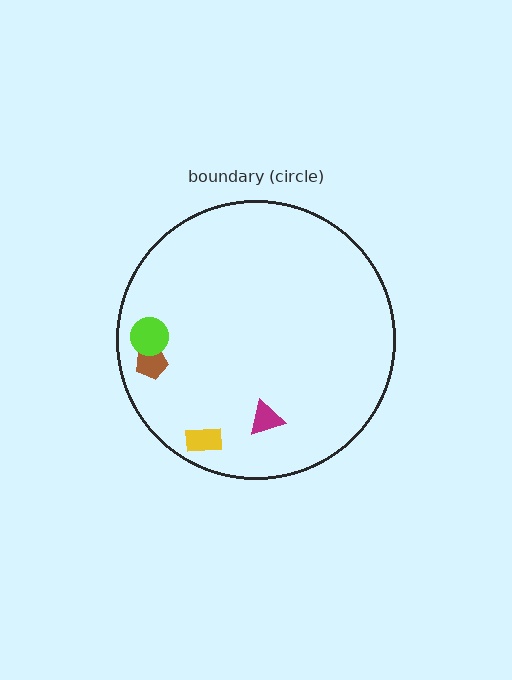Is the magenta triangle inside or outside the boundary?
Inside.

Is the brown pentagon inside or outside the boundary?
Inside.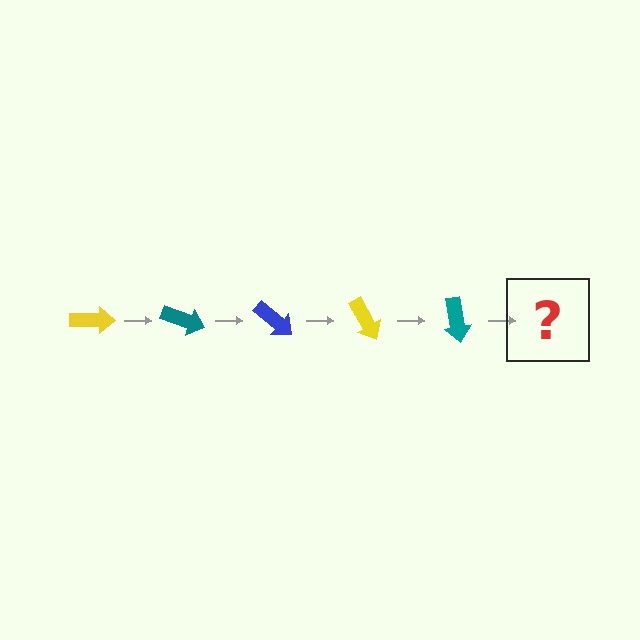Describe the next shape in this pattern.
It should be a blue arrow, rotated 100 degrees from the start.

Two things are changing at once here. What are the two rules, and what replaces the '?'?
The two rules are that it rotates 20 degrees each step and the color cycles through yellow, teal, and blue. The '?' should be a blue arrow, rotated 100 degrees from the start.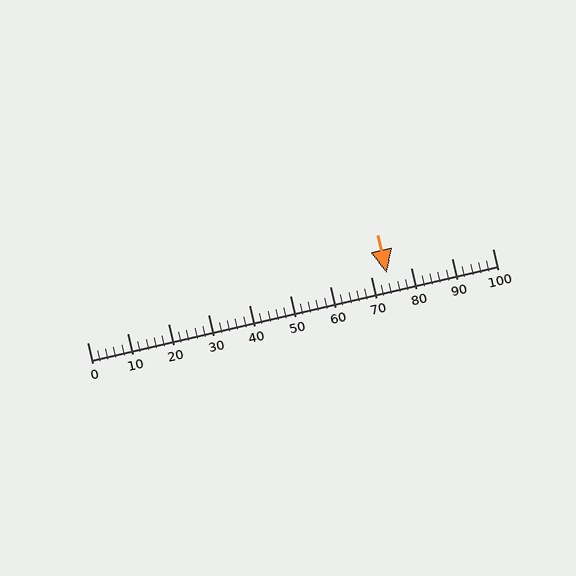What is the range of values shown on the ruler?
The ruler shows values from 0 to 100.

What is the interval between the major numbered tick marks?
The major tick marks are spaced 10 units apart.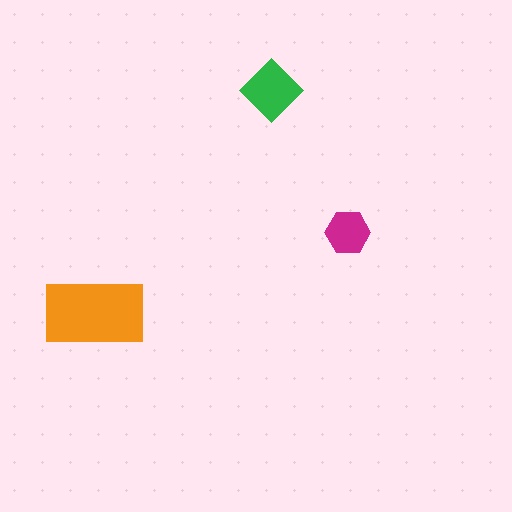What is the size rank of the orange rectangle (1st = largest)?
1st.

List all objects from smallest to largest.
The magenta hexagon, the green diamond, the orange rectangle.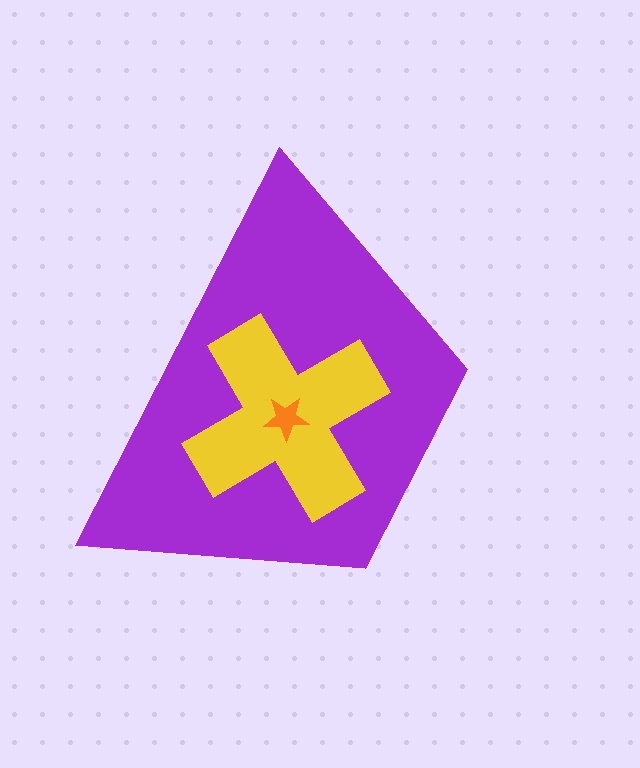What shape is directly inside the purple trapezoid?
The yellow cross.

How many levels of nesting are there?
3.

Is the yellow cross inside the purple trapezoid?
Yes.